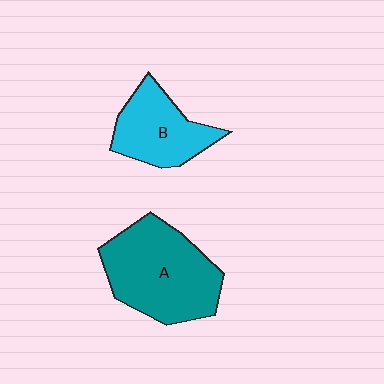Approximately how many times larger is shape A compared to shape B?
Approximately 1.6 times.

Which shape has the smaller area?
Shape B (cyan).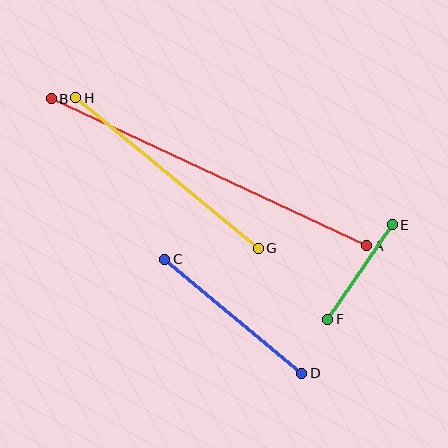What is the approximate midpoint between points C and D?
The midpoint is at approximately (233, 316) pixels.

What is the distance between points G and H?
The distance is approximately 237 pixels.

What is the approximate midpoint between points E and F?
The midpoint is at approximately (360, 272) pixels.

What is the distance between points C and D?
The distance is approximately 178 pixels.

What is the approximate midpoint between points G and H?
The midpoint is at approximately (167, 173) pixels.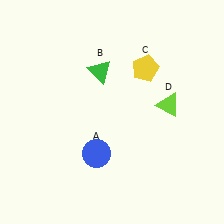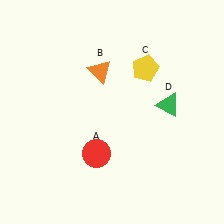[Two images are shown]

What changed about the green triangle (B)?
In Image 1, B is green. In Image 2, it changed to orange.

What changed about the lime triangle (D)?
In Image 1, D is lime. In Image 2, it changed to green.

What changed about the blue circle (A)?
In Image 1, A is blue. In Image 2, it changed to red.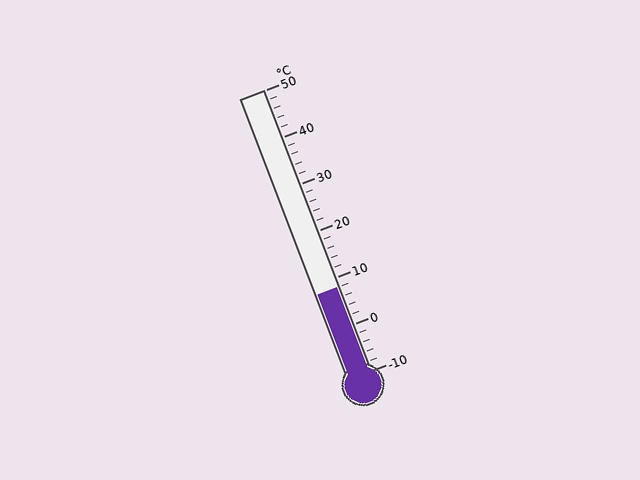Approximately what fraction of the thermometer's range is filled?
The thermometer is filled to approximately 30% of its range.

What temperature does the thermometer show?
The thermometer shows approximately 8°C.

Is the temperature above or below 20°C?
The temperature is below 20°C.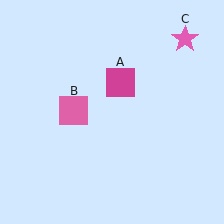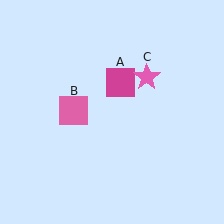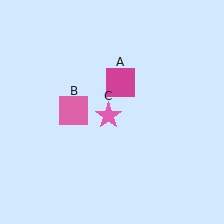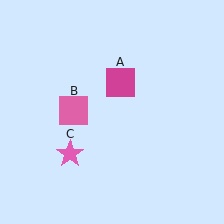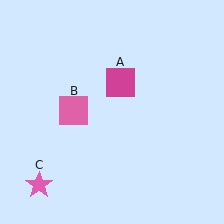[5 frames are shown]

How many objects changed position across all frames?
1 object changed position: pink star (object C).